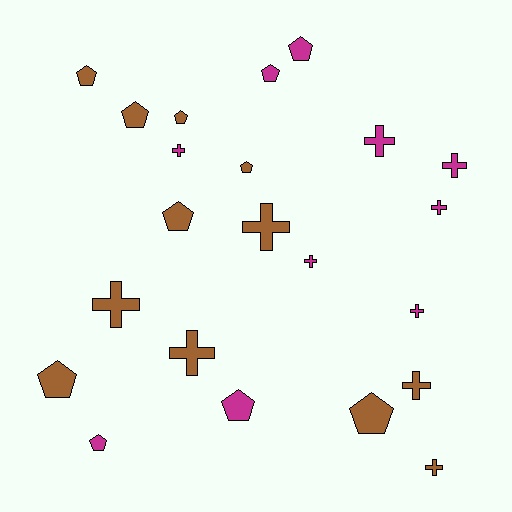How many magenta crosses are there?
There are 6 magenta crosses.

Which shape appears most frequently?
Cross, with 11 objects.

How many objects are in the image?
There are 22 objects.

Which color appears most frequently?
Brown, with 12 objects.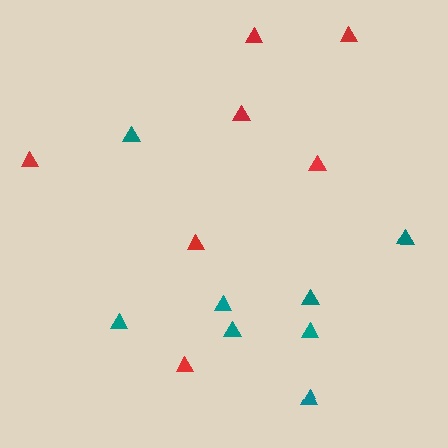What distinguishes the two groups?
There are 2 groups: one group of teal triangles (8) and one group of red triangles (7).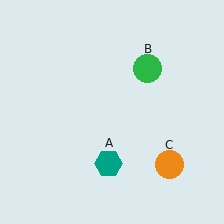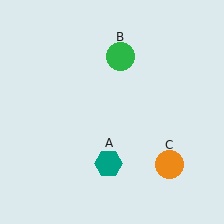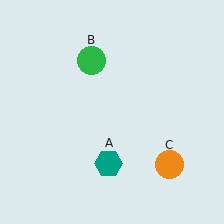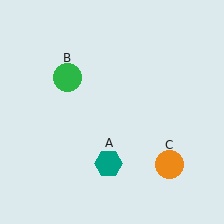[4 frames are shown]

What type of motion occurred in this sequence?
The green circle (object B) rotated counterclockwise around the center of the scene.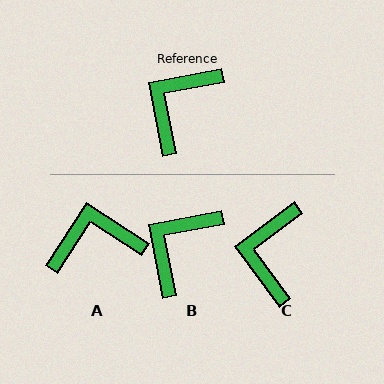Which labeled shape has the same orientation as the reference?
B.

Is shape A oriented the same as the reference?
No, it is off by about 44 degrees.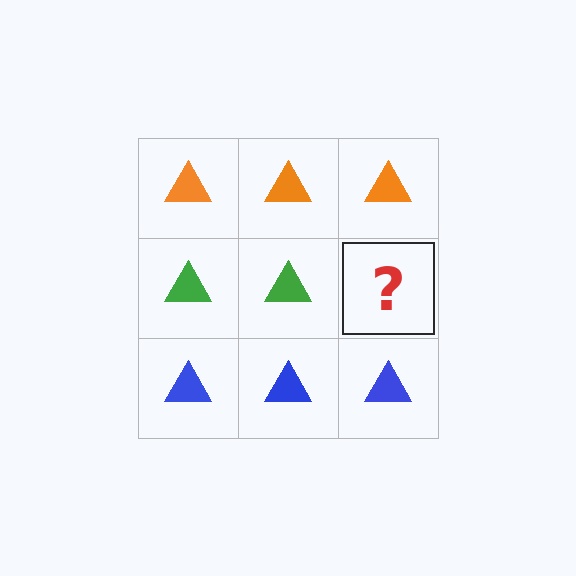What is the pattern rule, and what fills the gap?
The rule is that each row has a consistent color. The gap should be filled with a green triangle.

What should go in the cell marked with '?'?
The missing cell should contain a green triangle.